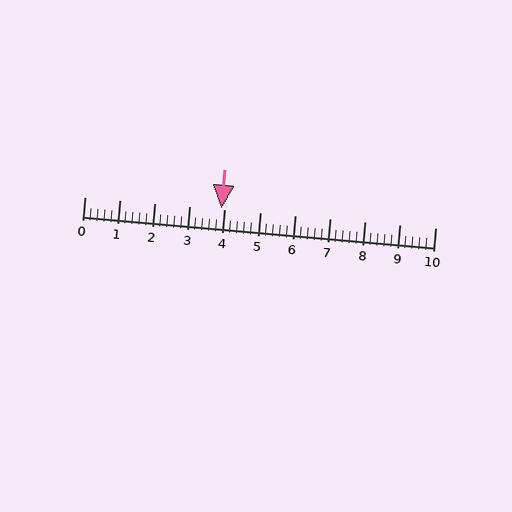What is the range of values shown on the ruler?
The ruler shows values from 0 to 10.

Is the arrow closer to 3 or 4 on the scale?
The arrow is closer to 4.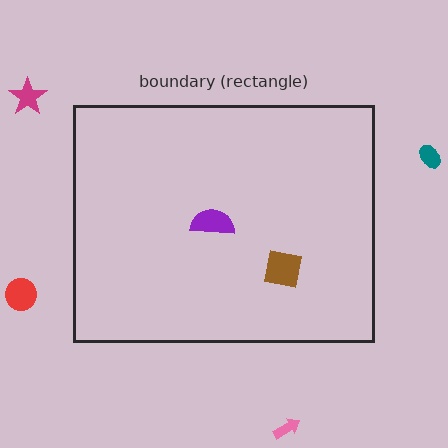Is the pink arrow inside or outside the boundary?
Outside.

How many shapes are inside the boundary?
2 inside, 4 outside.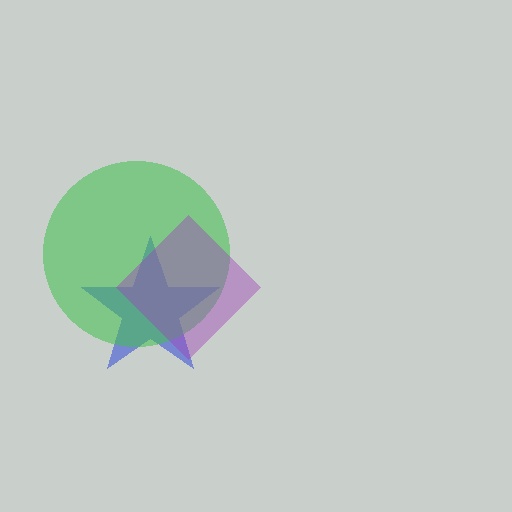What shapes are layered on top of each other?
The layered shapes are: a blue star, a green circle, a purple diamond.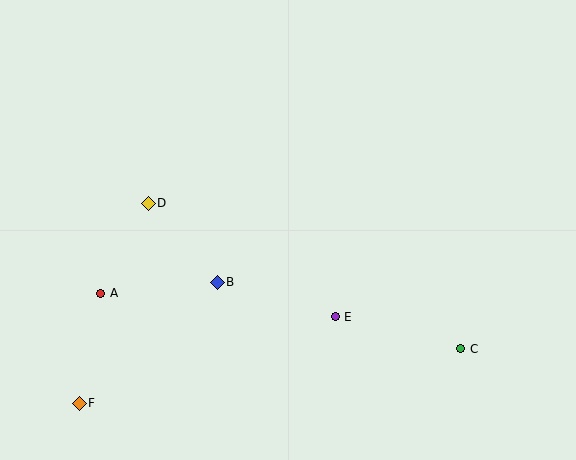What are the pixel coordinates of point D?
Point D is at (148, 203).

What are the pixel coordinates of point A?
Point A is at (100, 293).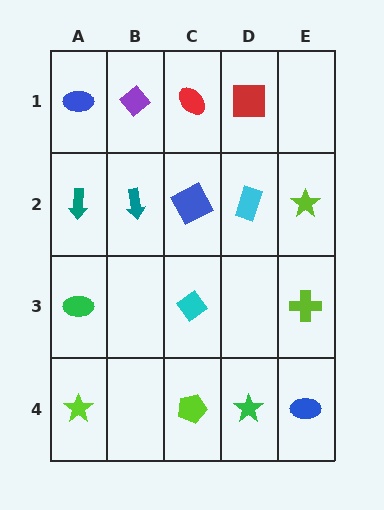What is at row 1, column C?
A red ellipse.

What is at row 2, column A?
A teal arrow.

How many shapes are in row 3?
3 shapes.